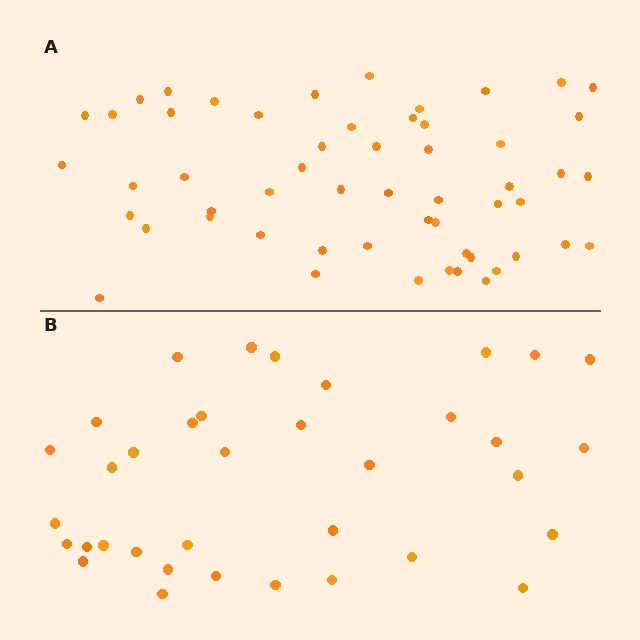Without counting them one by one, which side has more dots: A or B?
Region A (the top region) has more dots.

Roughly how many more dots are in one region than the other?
Region A has approximately 20 more dots than region B.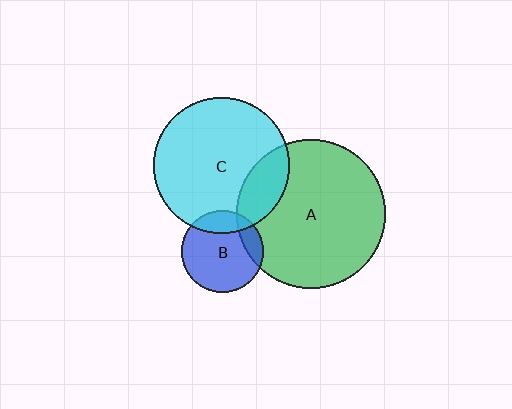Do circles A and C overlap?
Yes.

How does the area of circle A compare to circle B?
Approximately 3.3 times.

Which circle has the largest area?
Circle A (green).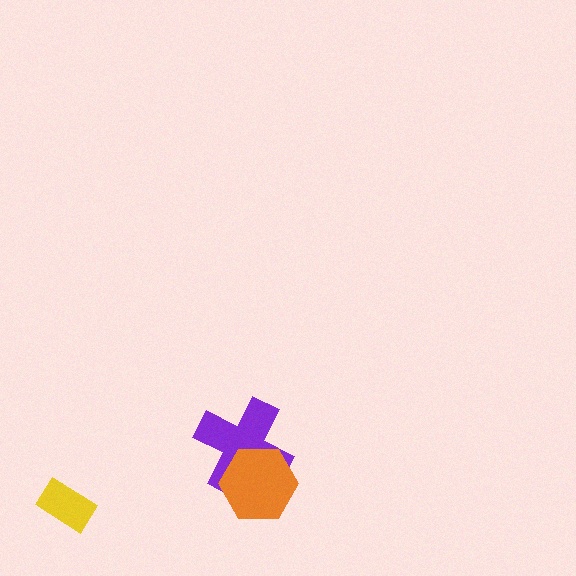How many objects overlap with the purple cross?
1 object overlaps with the purple cross.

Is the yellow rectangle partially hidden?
No, no other shape covers it.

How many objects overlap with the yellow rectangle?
0 objects overlap with the yellow rectangle.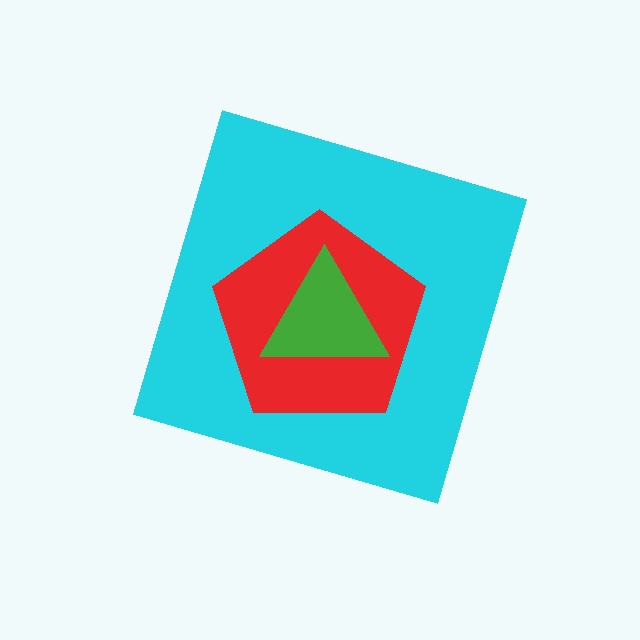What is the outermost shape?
The cyan diamond.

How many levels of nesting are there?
3.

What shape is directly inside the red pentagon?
The green triangle.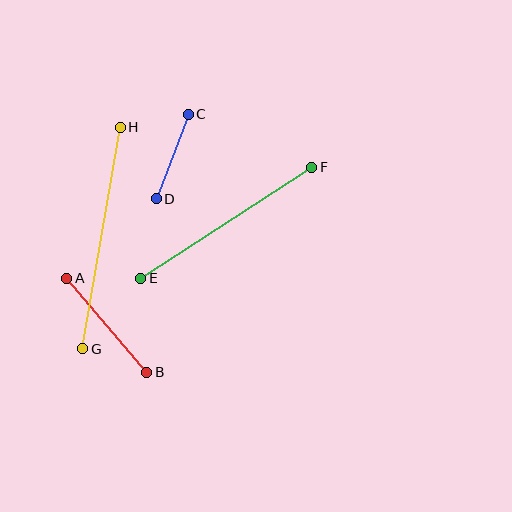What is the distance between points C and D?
The distance is approximately 90 pixels.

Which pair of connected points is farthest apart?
Points G and H are farthest apart.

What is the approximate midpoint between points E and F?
The midpoint is at approximately (226, 223) pixels.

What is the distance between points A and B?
The distance is approximately 123 pixels.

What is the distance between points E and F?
The distance is approximately 204 pixels.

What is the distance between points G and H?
The distance is approximately 225 pixels.